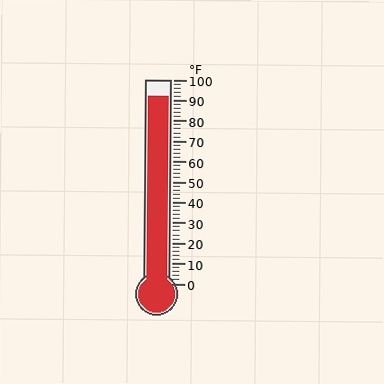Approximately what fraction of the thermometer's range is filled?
The thermometer is filled to approximately 90% of its range.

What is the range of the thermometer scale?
The thermometer scale ranges from 0°F to 100°F.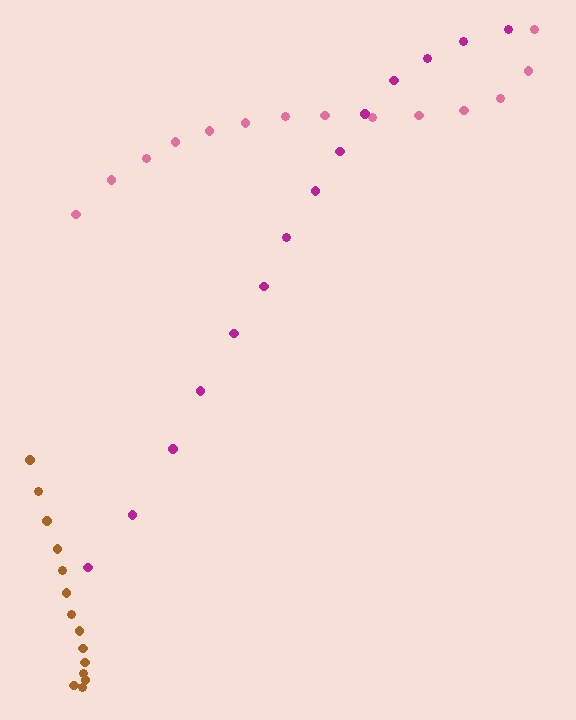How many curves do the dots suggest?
There are 3 distinct paths.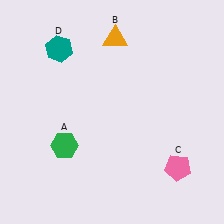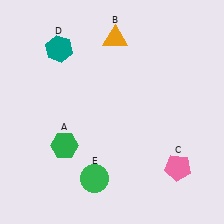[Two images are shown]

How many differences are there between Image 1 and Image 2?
There is 1 difference between the two images.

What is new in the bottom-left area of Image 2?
A green circle (E) was added in the bottom-left area of Image 2.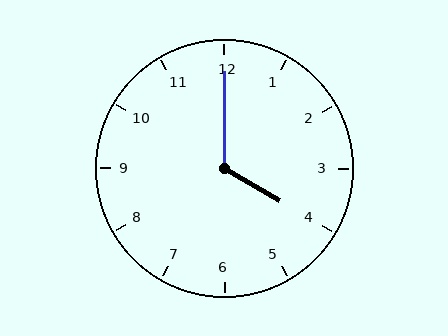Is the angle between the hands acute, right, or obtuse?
It is obtuse.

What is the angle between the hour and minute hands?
Approximately 120 degrees.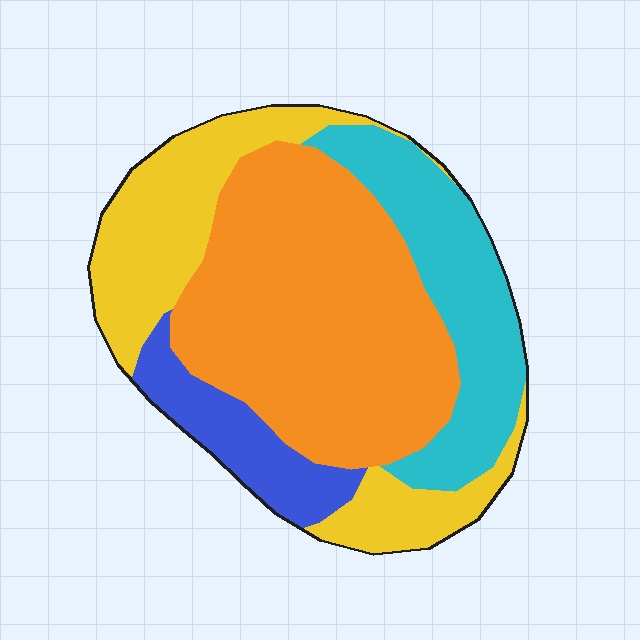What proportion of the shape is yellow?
Yellow covers 25% of the shape.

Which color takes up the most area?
Orange, at roughly 45%.